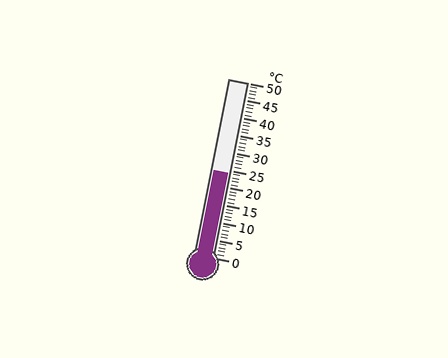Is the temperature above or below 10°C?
The temperature is above 10°C.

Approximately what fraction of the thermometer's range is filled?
The thermometer is filled to approximately 50% of its range.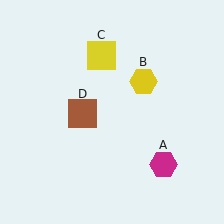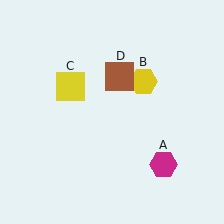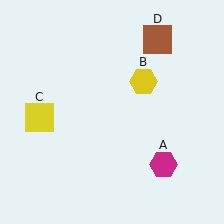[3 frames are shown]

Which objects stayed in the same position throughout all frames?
Magenta hexagon (object A) and yellow hexagon (object B) remained stationary.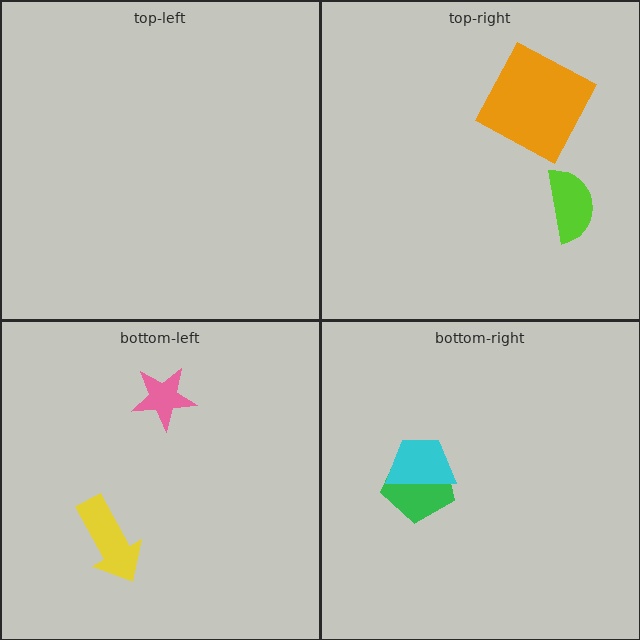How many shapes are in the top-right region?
2.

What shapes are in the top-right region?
The orange square, the lime semicircle.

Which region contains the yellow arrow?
The bottom-left region.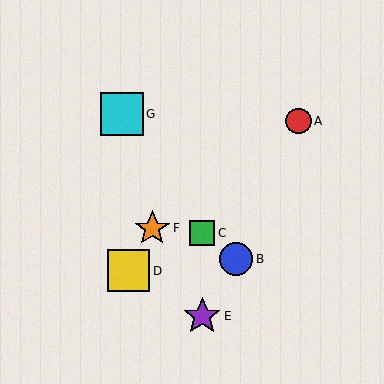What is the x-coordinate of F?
Object F is at x≈152.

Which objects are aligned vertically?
Objects C, E are aligned vertically.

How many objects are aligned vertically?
2 objects (C, E) are aligned vertically.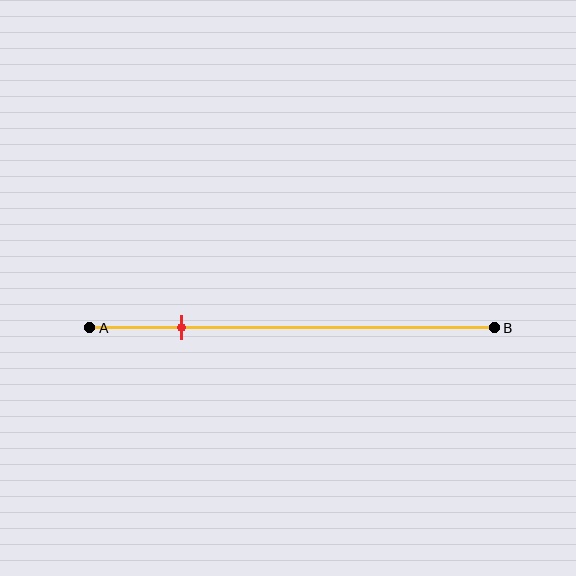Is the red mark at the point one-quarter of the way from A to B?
Yes, the mark is approximately at the one-quarter point.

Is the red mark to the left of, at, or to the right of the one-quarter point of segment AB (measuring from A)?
The red mark is approximately at the one-quarter point of segment AB.